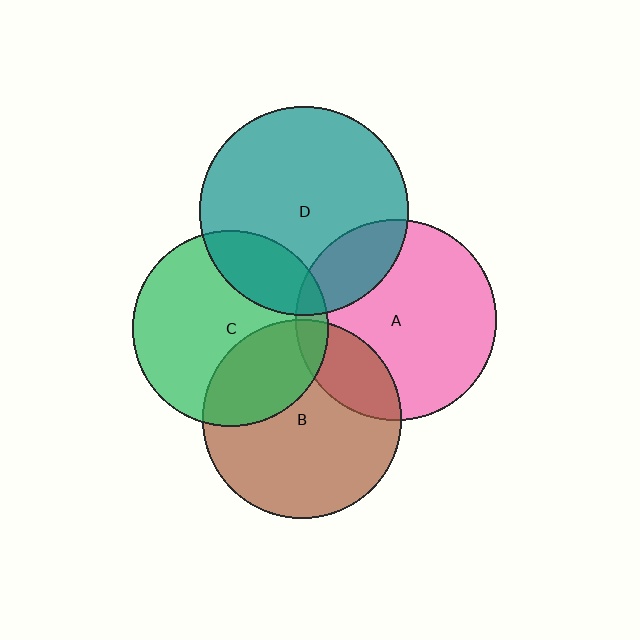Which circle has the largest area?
Circle D (teal).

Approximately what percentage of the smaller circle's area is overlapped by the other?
Approximately 20%.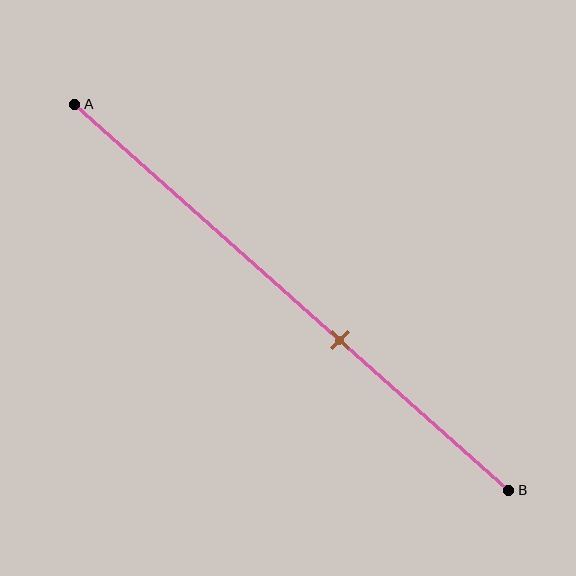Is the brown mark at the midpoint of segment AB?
No, the mark is at about 60% from A, not at the 50% midpoint.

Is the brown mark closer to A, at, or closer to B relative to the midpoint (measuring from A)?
The brown mark is closer to point B than the midpoint of segment AB.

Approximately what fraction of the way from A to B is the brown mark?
The brown mark is approximately 60% of the way from A to B.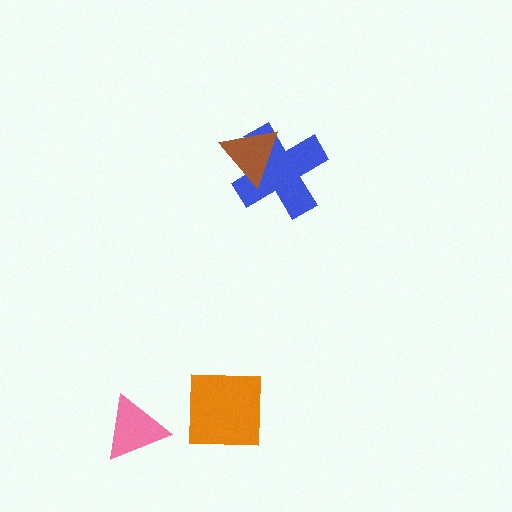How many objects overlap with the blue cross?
1 object overlaps with the blue cross.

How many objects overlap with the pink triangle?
0 objects overlap with the pink triangle.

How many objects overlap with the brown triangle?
1 object overlaps with the brown triangle.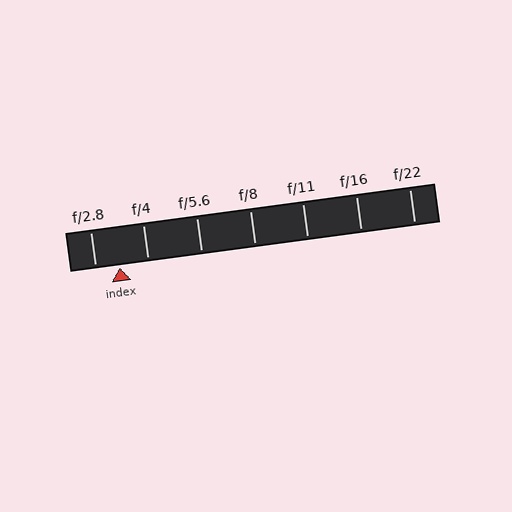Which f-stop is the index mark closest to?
The index mark is closest to f/2.8.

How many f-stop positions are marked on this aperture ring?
There are 7 f-stop positions marked.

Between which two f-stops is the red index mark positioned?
The index mark is between f/2.8 and f/4.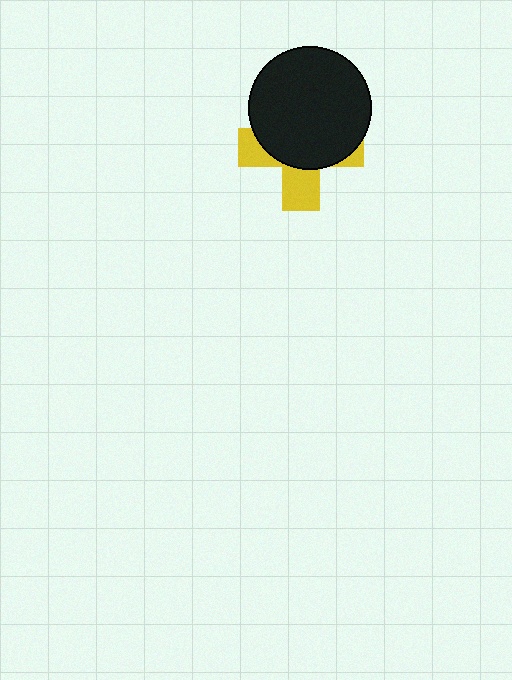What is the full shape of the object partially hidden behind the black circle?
The partially hidden object is a yellow cross.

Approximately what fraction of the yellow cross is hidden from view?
Roughly 63% of the yellow cross is hidden behind the black circle.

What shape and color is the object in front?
The object in front is a black circle.